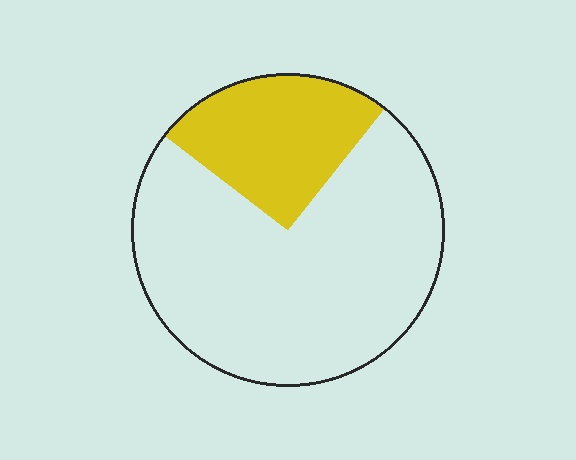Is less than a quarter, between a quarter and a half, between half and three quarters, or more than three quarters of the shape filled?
Between a quarter and a half.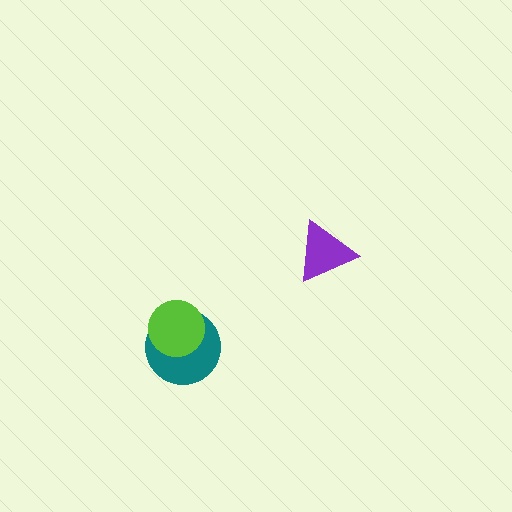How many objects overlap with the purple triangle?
0 objects overlap with the purple triangle.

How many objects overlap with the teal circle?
1 object overlaps with the teal circle.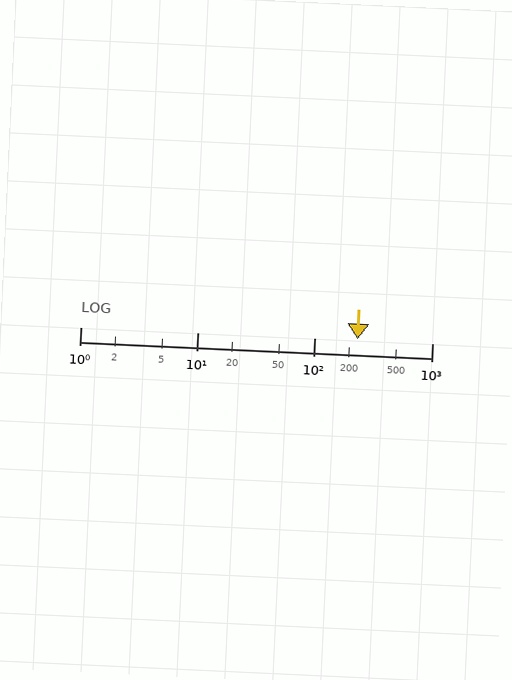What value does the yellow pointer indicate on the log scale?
The pointer indicates approximately 230.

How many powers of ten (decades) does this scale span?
The scale spans 3 decades, from 1 to 1000.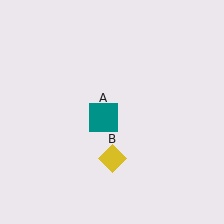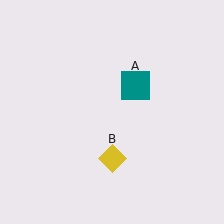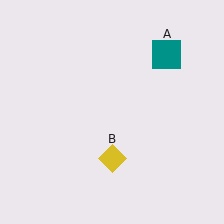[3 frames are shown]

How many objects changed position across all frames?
1 object changed position: teal square (object A).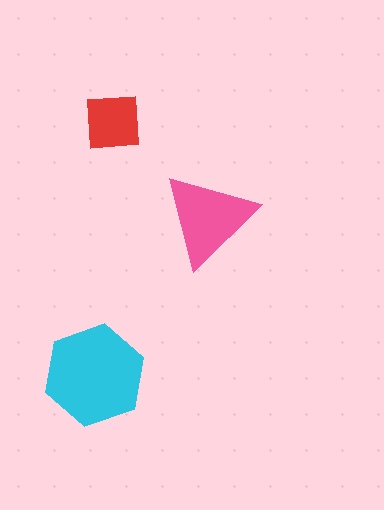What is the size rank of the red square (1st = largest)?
3rd.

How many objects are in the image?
There are 3 objects in the image.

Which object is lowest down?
The cyan hexagon is bottommost.